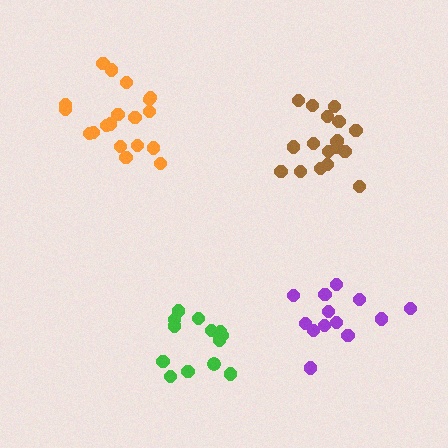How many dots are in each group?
Group 1: 13 dots, Group 2: 19 dots, Group 3: 19 dots, Group 4: 13 dots (64 total).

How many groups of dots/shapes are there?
There are 4 groups.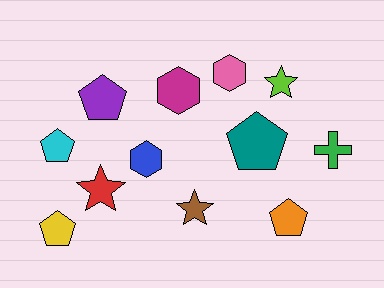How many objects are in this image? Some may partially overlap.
There are 12 objects.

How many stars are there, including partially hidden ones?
There are 3 stars.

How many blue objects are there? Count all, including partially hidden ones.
There is 1 blue object.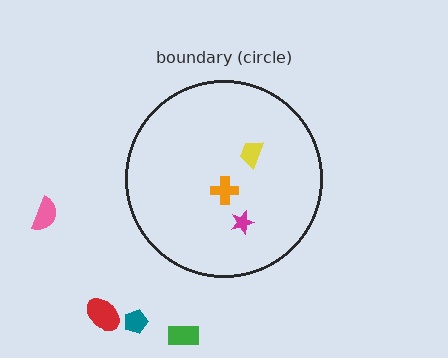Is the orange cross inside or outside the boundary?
Inside.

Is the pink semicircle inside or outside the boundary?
Outside.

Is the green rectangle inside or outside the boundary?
Outside.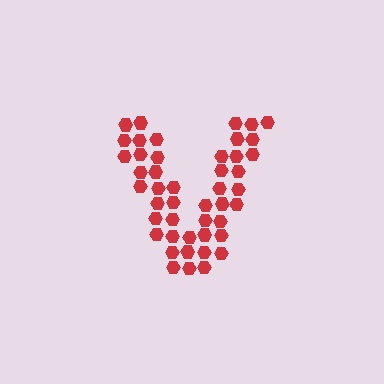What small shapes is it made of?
It is made of small hexagons.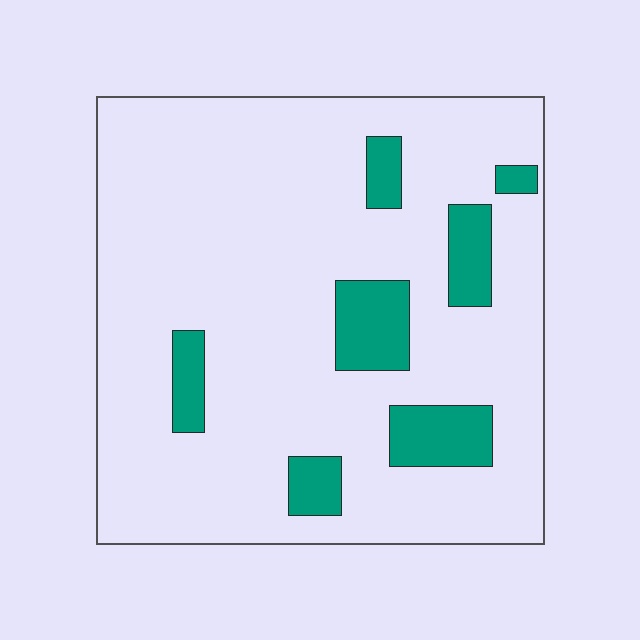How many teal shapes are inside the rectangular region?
7.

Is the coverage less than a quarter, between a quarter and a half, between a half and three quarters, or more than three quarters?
Less than a quarter.